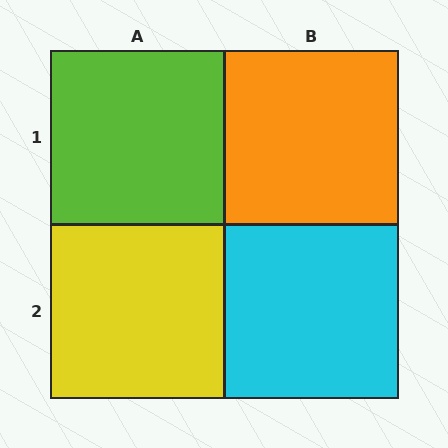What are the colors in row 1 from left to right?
Lime, orange.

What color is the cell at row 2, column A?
Yellow.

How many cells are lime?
1 cell is lime.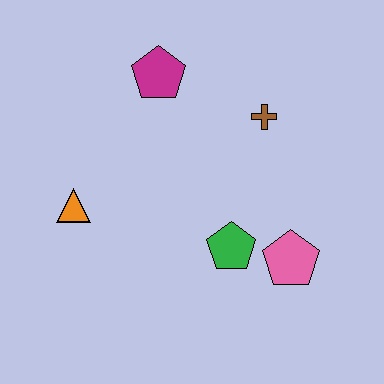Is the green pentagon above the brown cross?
No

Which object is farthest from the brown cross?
The orange triangle is farthest from the brown cross.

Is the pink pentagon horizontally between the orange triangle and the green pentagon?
No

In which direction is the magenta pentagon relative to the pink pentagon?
The magenta pentagon is above the pink pentagon.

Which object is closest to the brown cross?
The magenta pentagon is closest to the brown cross.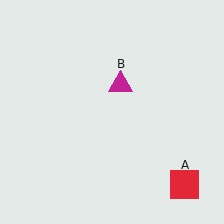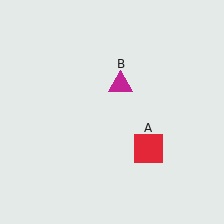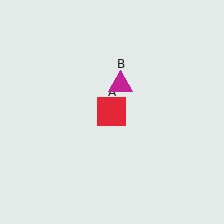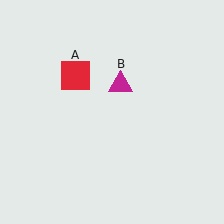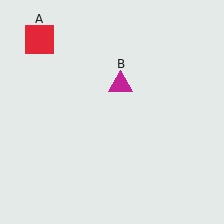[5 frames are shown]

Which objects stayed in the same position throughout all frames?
Magenta triangle (object B) remained stationary.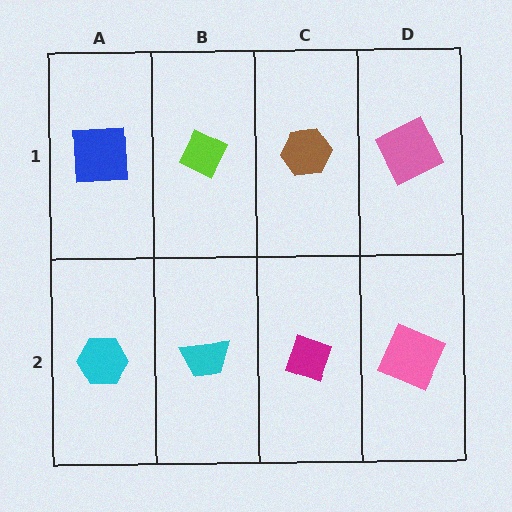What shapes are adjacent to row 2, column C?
A brown hexagon (row 1, column C), a cyan trapezoid (row 2, column B), a pink square (row 2, column D).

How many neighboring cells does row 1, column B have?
3.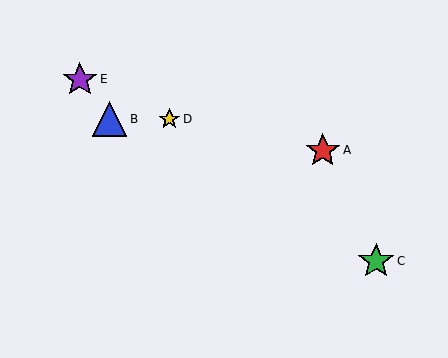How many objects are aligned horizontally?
2 objects (B, D) are aligned horizontally.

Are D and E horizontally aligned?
No, D is at y≈119 and E is at y≈79.